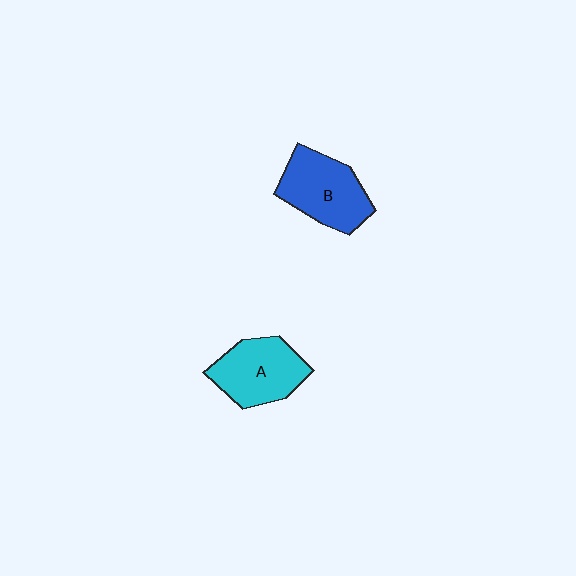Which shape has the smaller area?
Shape A (cyan).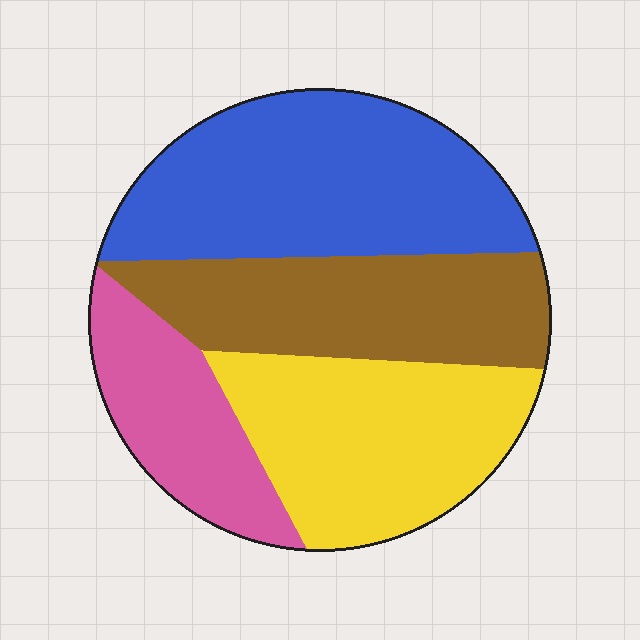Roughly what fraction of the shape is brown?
Brown takes up less than a quarter of the shape.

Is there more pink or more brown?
Brown.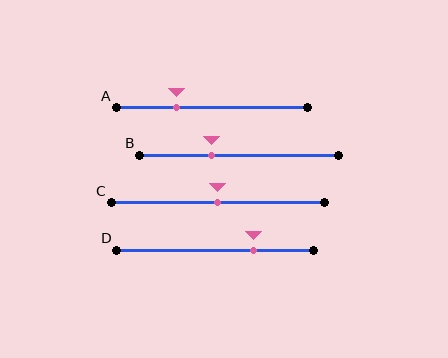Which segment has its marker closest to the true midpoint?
Segment C has its marker closest to the true midpoint.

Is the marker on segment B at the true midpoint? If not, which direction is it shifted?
No, the marker on segment B is shifted to the left by about 14% of the segment length.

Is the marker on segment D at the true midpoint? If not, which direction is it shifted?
No, the marker on segment D is shifted to the right by about 20% of the segment length.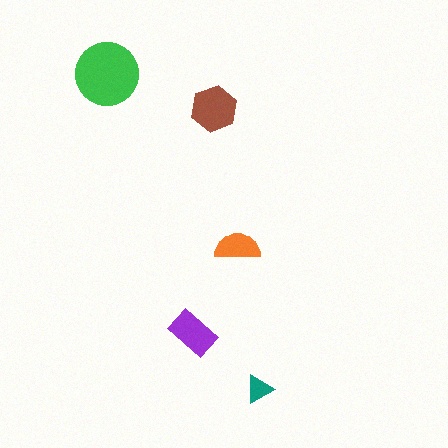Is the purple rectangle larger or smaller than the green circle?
Smaller.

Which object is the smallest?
The teal triangle.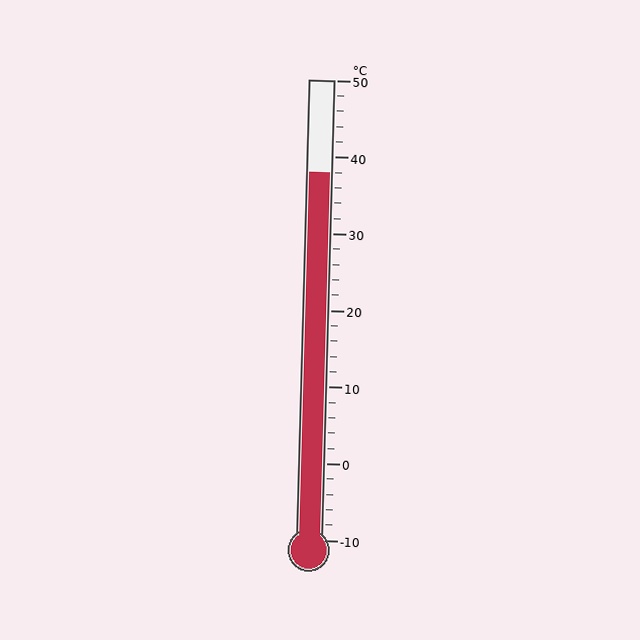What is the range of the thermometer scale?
The thermometer scale ranges from -10°C to 50°C.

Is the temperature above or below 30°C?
The temperature is above 30°C.